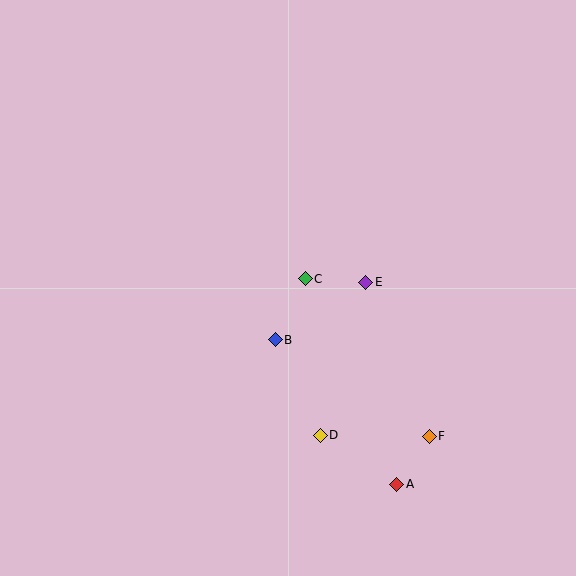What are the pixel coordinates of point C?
Point C is at (305, 279).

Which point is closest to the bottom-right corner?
Point A is closest to the bottom-right corner.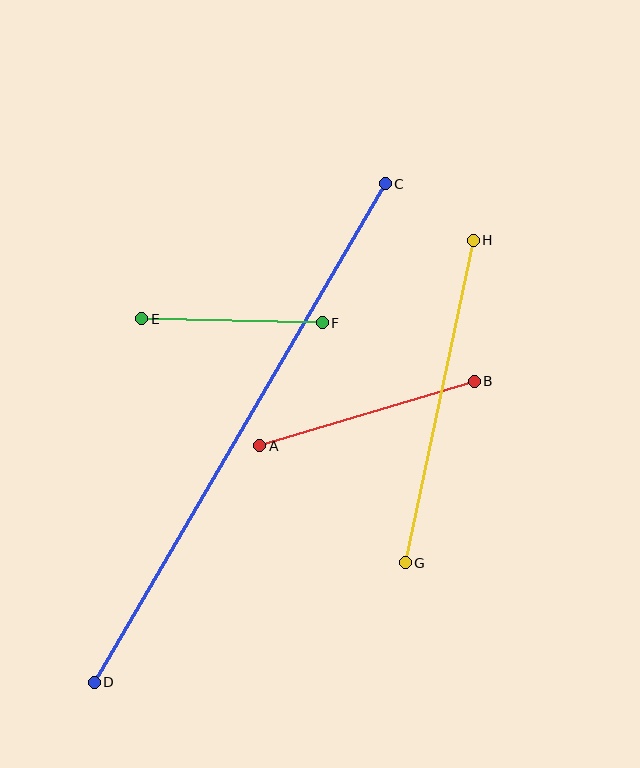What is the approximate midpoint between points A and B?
The midpoint is at approximately (367, 413) pixels.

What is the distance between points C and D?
The distance is approximately 578 pixels.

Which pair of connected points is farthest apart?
Points C and D are farthest apart.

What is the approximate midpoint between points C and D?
The midpoint is at approximately (240, 433) pixels.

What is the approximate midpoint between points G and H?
The midpoint is at approximately (439, 402) pixels.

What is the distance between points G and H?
The distance is approximately 330 pixels.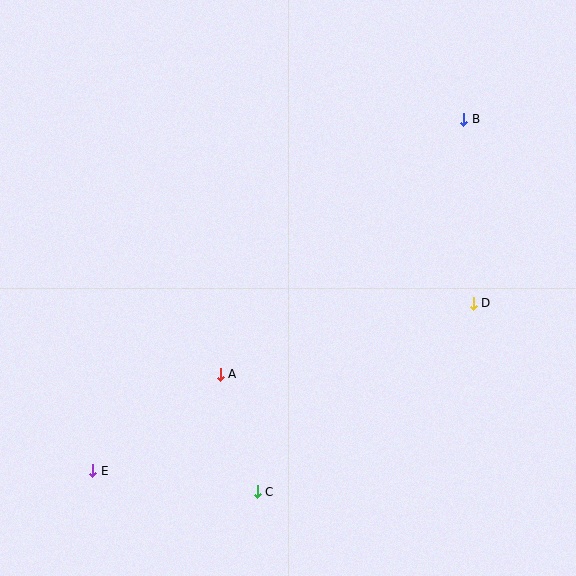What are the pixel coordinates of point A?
Point A is at (220, 374).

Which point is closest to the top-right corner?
Point B is closest to the top-right corner.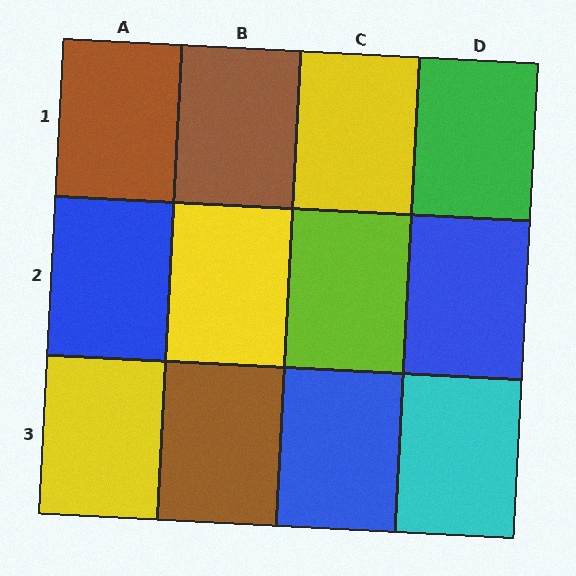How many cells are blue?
3 cells are blue.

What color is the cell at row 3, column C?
Blue.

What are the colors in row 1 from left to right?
Brown, brown, yellow, green.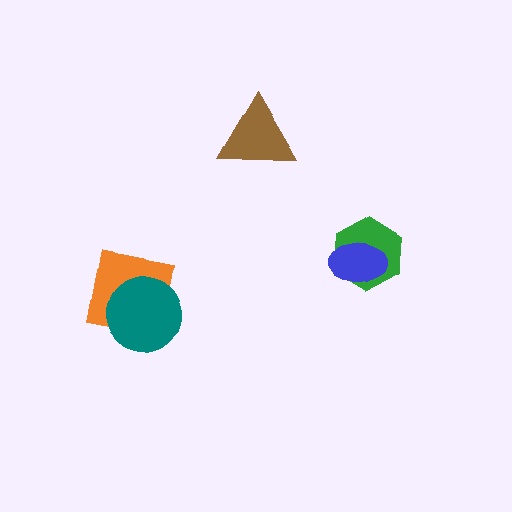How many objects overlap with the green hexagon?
1 object overlaps with the green hexagon.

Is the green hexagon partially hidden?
Yes, it is partially covered by another shape.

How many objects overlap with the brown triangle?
0 objects overlap with the brown triangle.